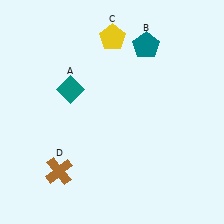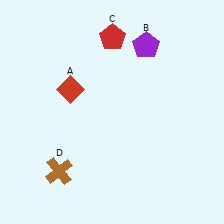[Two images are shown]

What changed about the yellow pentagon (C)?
In Image 1, C is yellow. In Image 2, it changed to red.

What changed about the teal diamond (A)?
In Image 1, A is teal. In Image 2, it changed to red.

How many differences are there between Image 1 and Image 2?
There are 3 differences between the two images.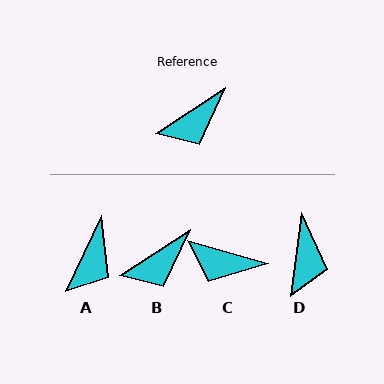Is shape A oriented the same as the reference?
No, it is off by about 32 degrees.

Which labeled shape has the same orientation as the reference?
B.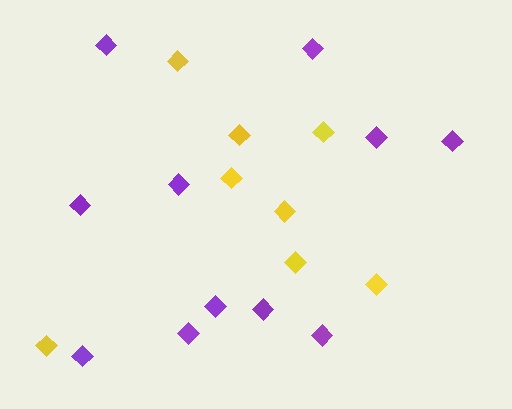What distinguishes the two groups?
There are 2 groups: one group of yellow diamonds (8) and one group of purple diamonds (11).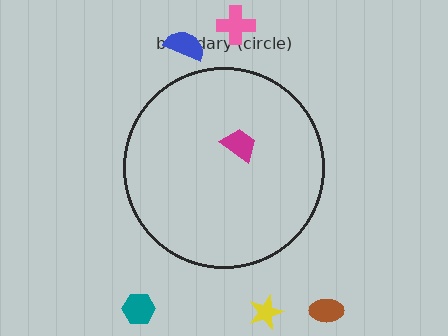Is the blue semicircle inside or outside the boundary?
Outside.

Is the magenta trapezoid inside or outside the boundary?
Inside.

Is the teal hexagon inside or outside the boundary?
Outside.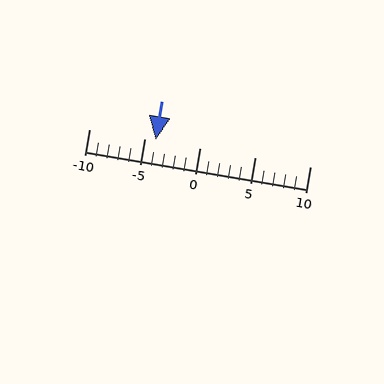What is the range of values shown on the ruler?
The ruler shows values from -10 to 10.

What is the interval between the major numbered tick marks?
The major tick marks are spaced 5 units apart.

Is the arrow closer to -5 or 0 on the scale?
The arrow is closer to -5.